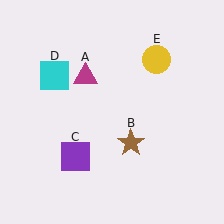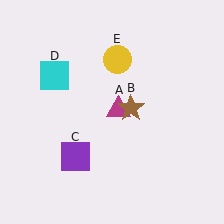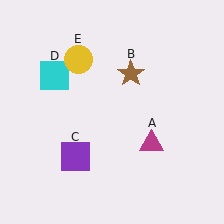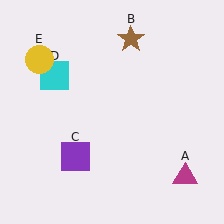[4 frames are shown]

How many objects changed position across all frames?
3 objects changed position: magenta triangle (object A), brown star (object B), yellow circle (object E).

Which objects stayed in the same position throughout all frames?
Purple square (object C) and cyan square (object D) remained stationary.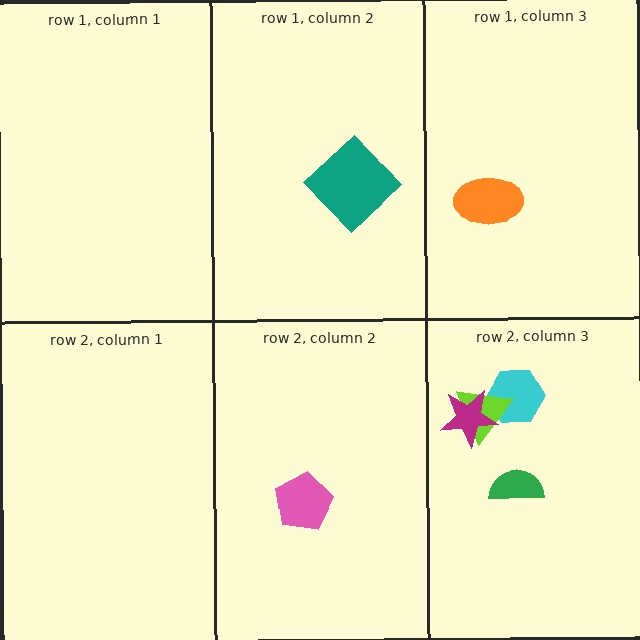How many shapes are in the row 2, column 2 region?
1.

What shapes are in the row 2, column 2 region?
The pink pentagon.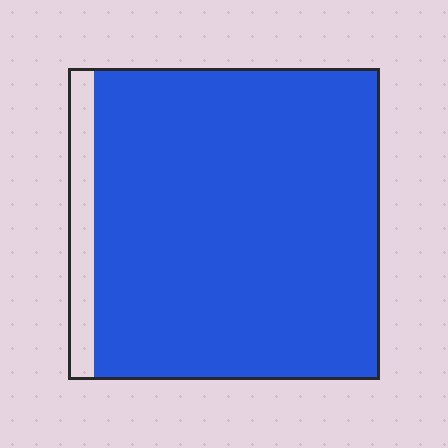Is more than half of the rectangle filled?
Yes.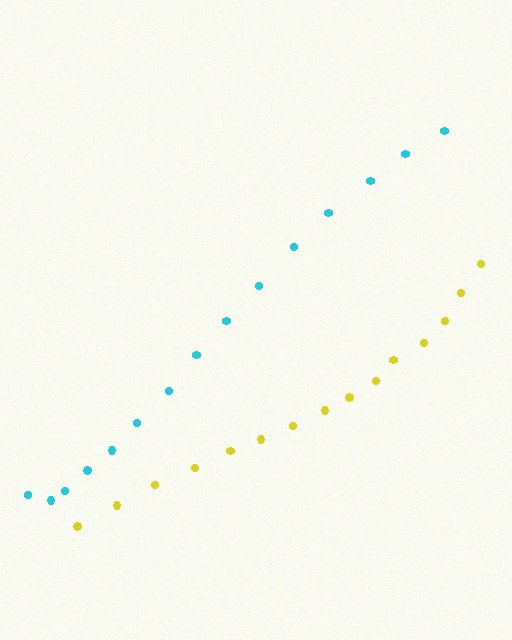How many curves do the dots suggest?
There are 2 distinct paths.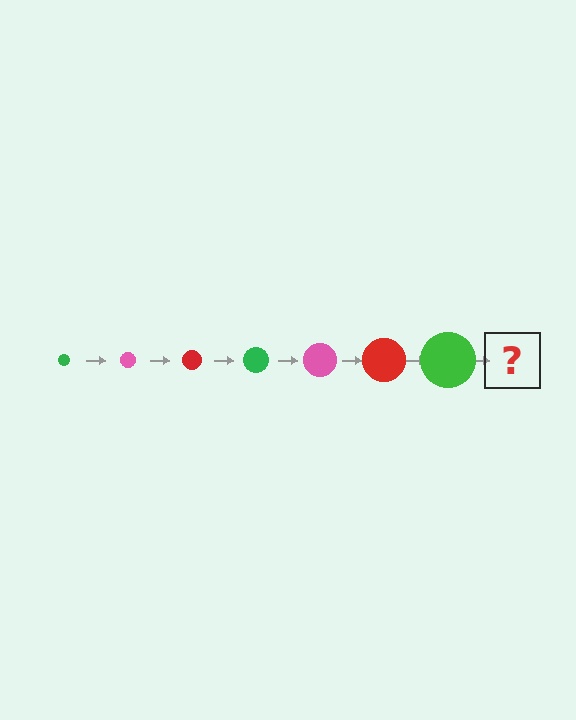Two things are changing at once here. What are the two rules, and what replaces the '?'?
The two rules are that the circle grows larger each step and the color cycles through green, pink, and red. The '?' should be a pink circle, larger than the previous one.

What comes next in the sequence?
The next element should be a pink circle, larger than the previous one.